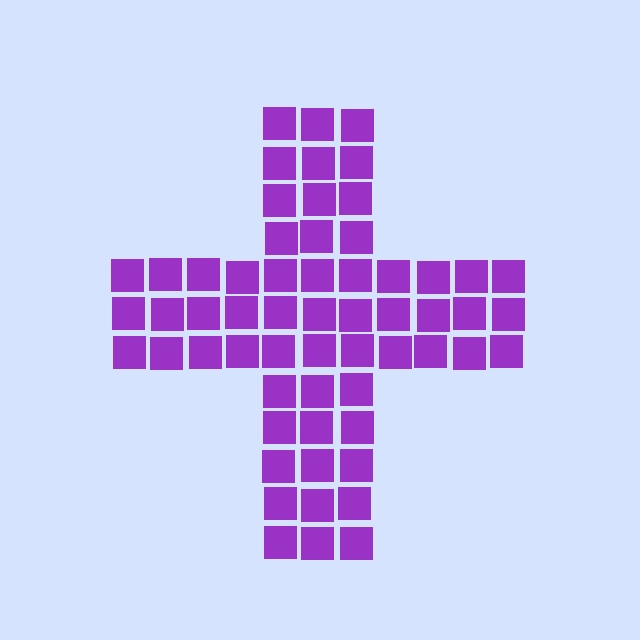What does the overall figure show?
The overall figure shows a cross.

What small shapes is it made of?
It is made of small squares.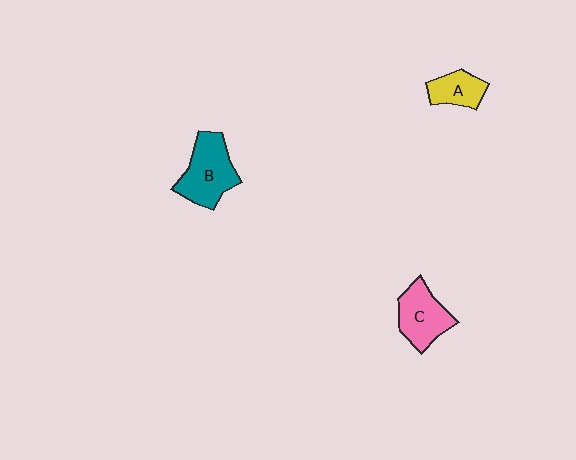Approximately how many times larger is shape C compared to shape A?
Approximately 1.5 times.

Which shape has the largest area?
Shape B (teal).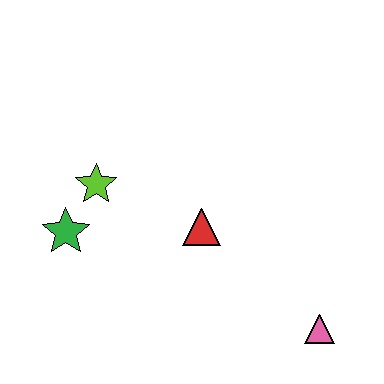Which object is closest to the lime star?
The green star is closest to the lime star.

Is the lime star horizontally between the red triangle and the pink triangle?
No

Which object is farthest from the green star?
The pink triangle is farthest from the green star.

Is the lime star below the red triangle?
No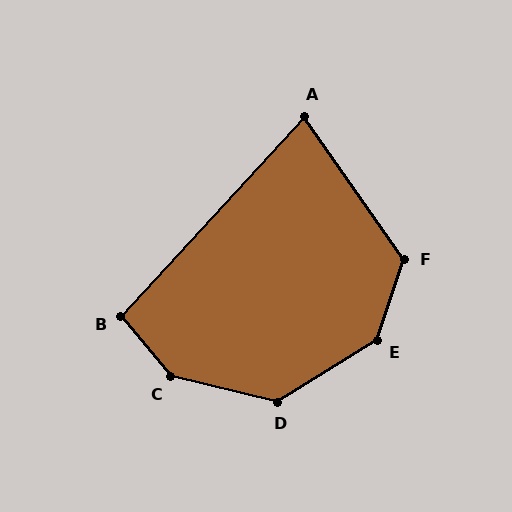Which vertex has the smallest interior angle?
A, at approximately 77 degrees.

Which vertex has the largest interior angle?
C, at approximately 143 degrees.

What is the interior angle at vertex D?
Approximately 135 degrees (obtuse).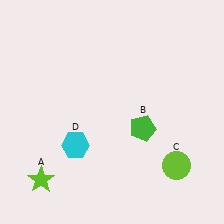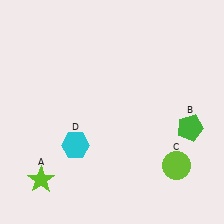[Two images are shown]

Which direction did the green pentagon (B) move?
The green pentagon (B) moved right.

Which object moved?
The green pentagon (B) moved right.